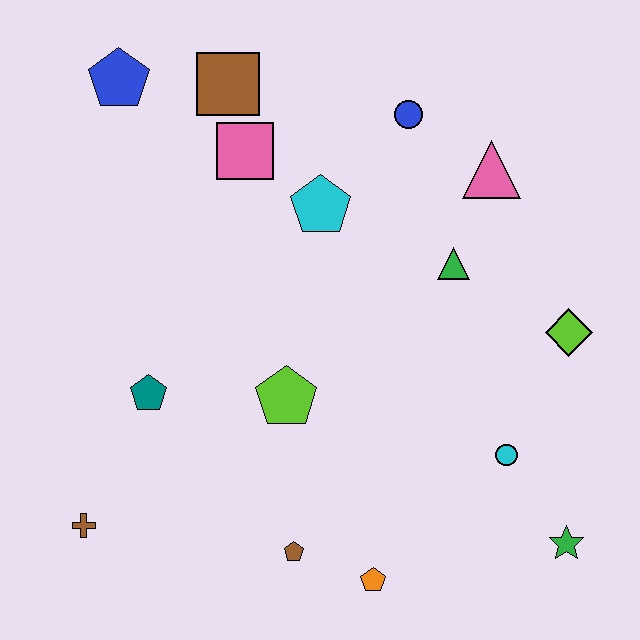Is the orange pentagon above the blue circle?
No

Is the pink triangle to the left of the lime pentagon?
No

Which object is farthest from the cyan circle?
The blue pentagon is farthest from the cyan circle.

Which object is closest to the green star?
The cyan circle is closest to the green star.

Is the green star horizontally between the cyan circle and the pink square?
No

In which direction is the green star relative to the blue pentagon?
The green star is below the blue pentagon.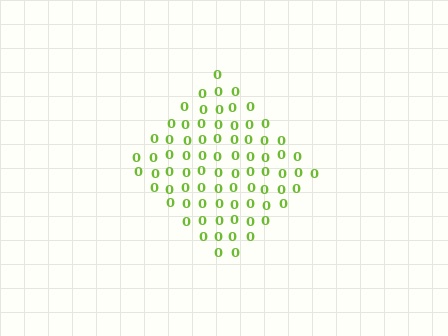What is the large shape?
The large shape is a diamond.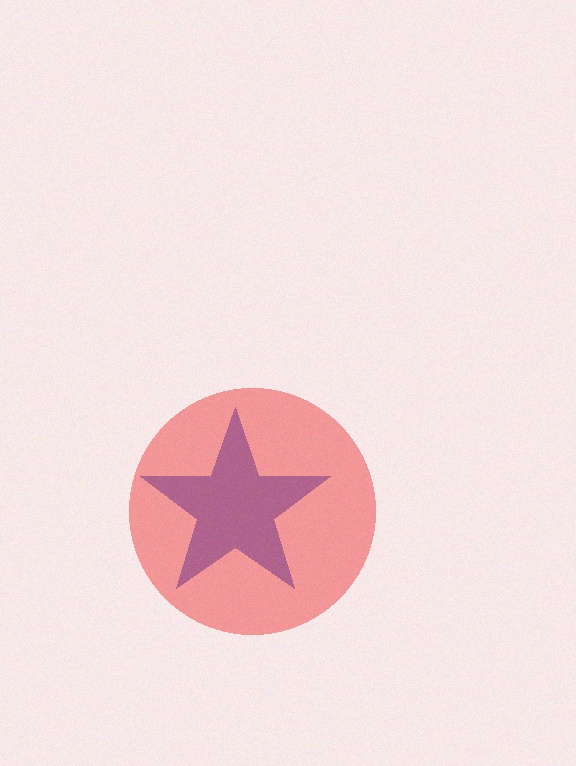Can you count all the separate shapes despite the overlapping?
Yes, there are 2 separate shapes.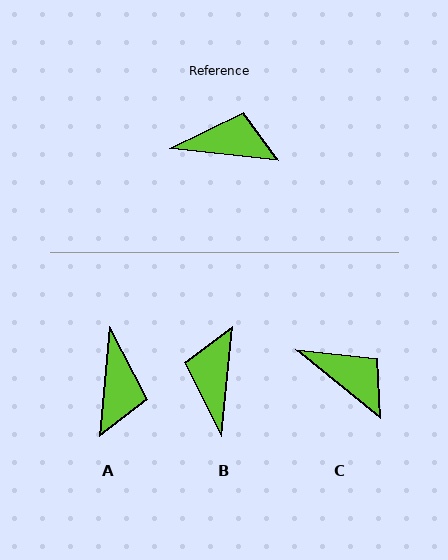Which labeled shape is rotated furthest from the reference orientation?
B, about 91 degrees away.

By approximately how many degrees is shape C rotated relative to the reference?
Approximately 33 degrees clockwise.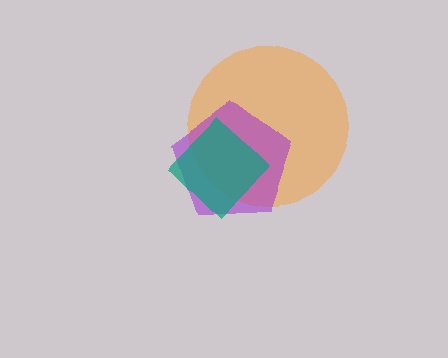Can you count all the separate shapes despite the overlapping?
Yes, there are 3 separate shapes.